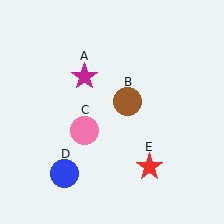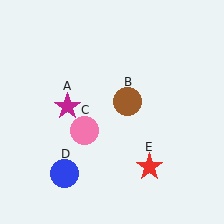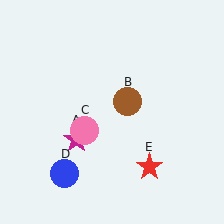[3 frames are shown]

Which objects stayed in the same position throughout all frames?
Brown circle (object B) and pink circle (object C) and blue circle (object D) and red star (object E) remained stationary.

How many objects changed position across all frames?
1 object changed position: magenta star (object A).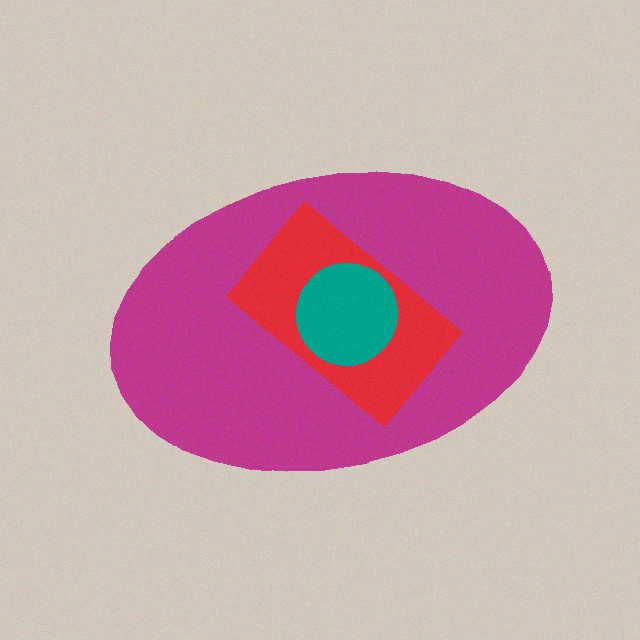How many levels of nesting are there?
3.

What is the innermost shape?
The teal circle.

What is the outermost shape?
The magenta ellipse.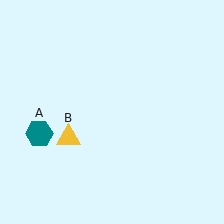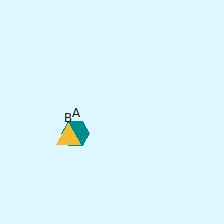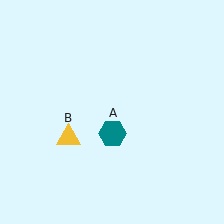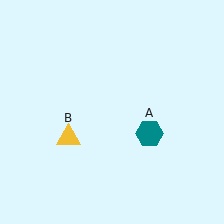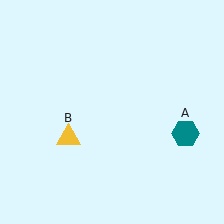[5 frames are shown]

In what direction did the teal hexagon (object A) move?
The teal hexagon (object A) moved right.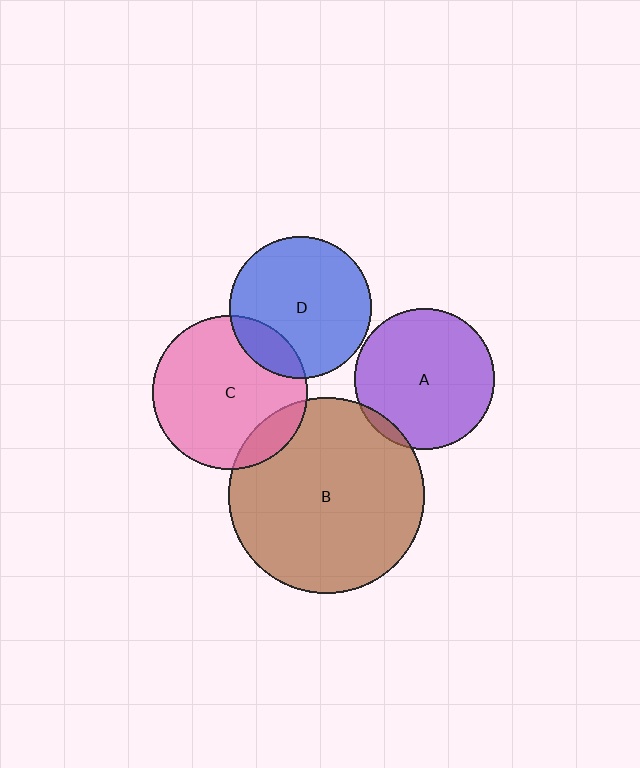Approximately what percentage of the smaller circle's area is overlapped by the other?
Approximately 15%.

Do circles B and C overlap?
Yes.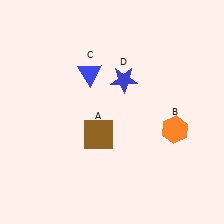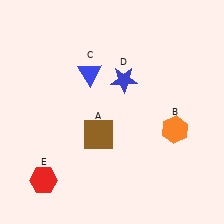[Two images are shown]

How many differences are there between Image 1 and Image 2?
There is 1 difference between the two images.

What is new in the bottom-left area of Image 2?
A red hexagon (E) was added in the bottom-left area of Image 2.